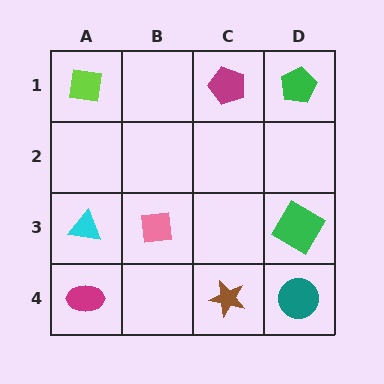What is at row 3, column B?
A pink square.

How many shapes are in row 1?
3 shapes.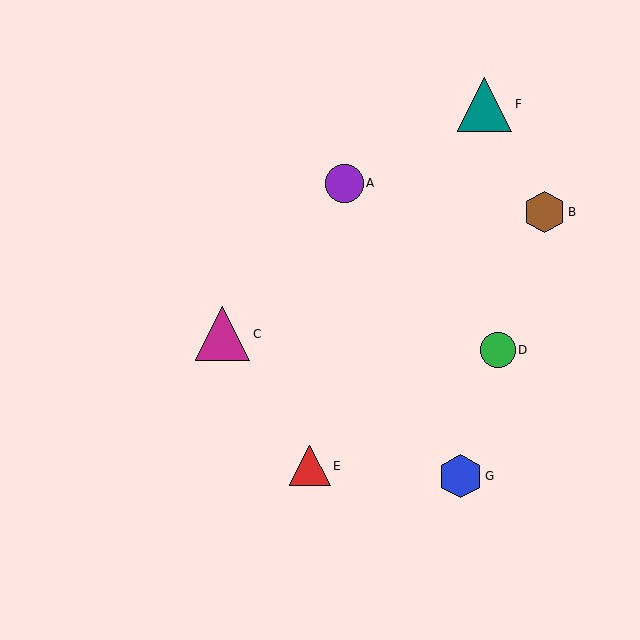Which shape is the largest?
The teal triangle (labeled F) is the largest.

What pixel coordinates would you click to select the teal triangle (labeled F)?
Click at (485, 104) to select the teal triangle F.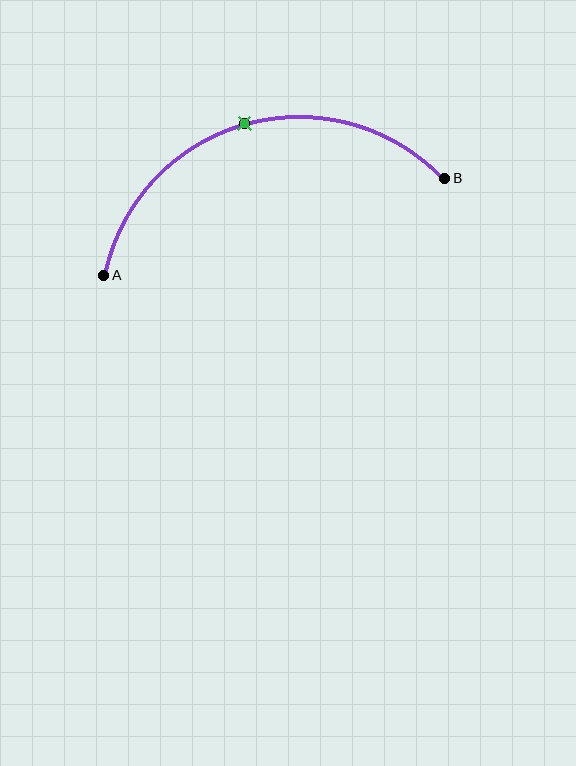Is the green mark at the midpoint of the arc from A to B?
Yes. The green mark lies on the arc at equal arc-length from both A and B — it is the arc midpoint.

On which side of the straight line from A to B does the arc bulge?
The arc bulges above the straight line connecting A and B.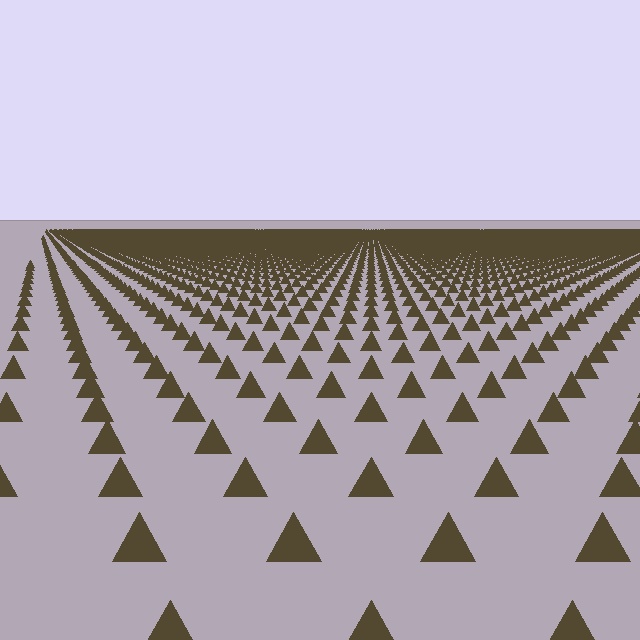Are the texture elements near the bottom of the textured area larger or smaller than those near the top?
Larger. Near the bottom, elements are closer to the viewer and appear at a bigger on-screen size.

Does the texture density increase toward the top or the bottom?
Density increases toward the top.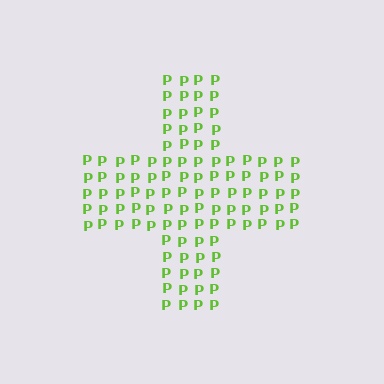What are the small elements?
The small elements are letter P's.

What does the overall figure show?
The overall figure shows a cross.